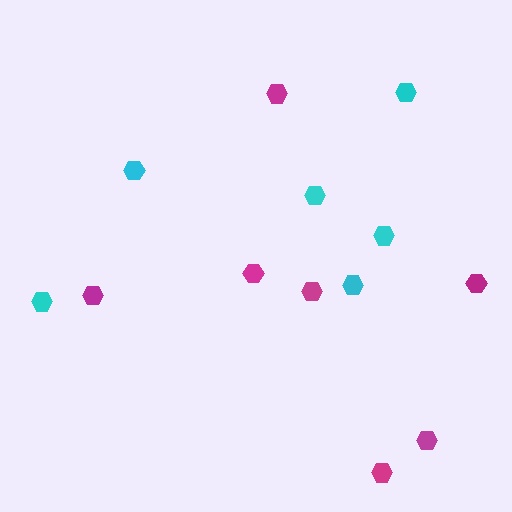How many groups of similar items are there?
There are 2 groups: one group of cyan hexagons (6) and one group of magenta hexagons (7).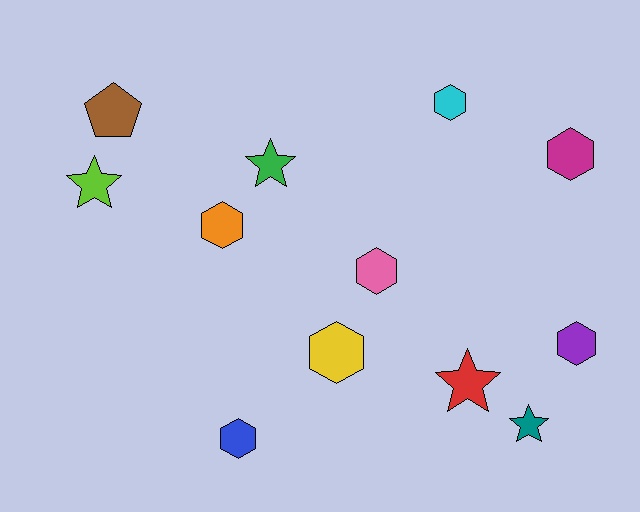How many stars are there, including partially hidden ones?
There are 4 stars.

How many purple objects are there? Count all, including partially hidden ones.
There is 1 purple object.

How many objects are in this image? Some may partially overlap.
There are 12 objects.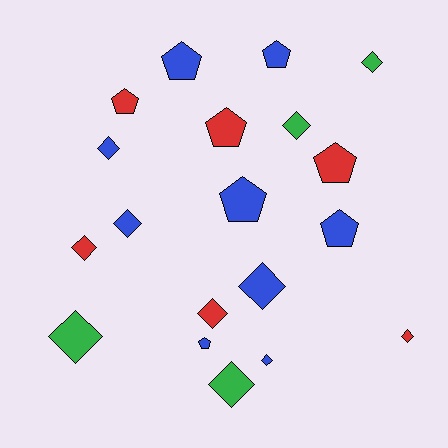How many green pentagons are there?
There are no green pentagons.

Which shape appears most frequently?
Diamond, with 11 objects.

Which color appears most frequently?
Blue, with 9 objects.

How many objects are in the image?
There are 19 objects.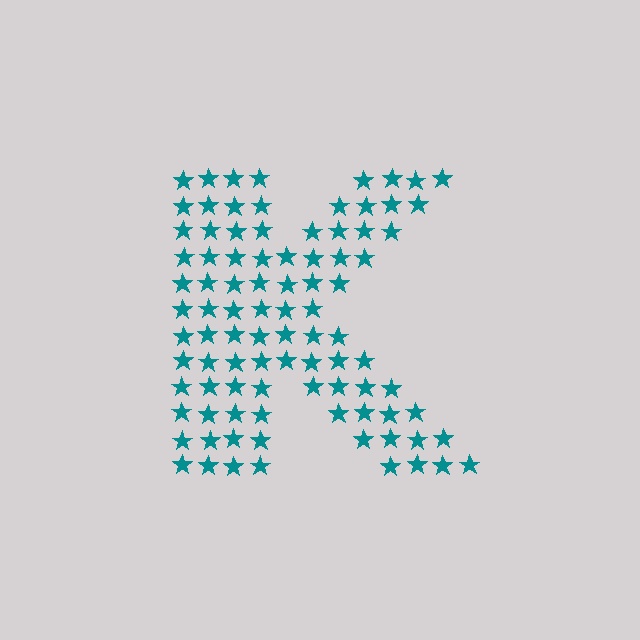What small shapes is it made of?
It is made of small stars.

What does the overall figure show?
The overall figure shows the letter K.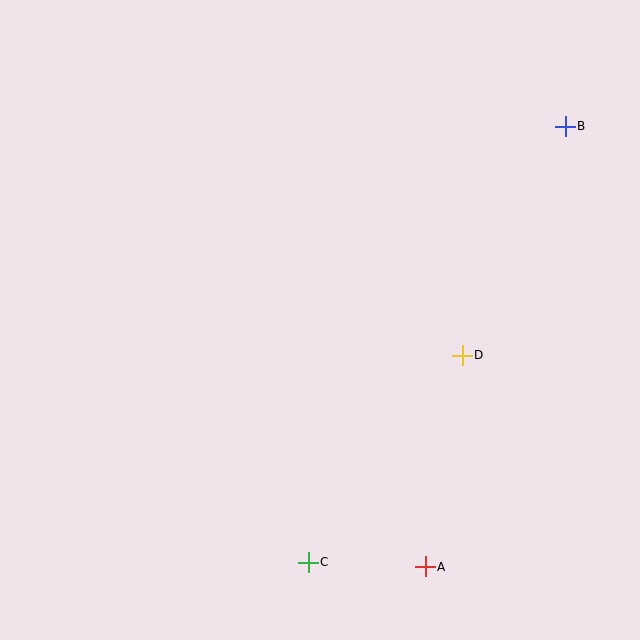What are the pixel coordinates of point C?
Point C is at (308, 562).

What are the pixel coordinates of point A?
Point A is at (425, 567).